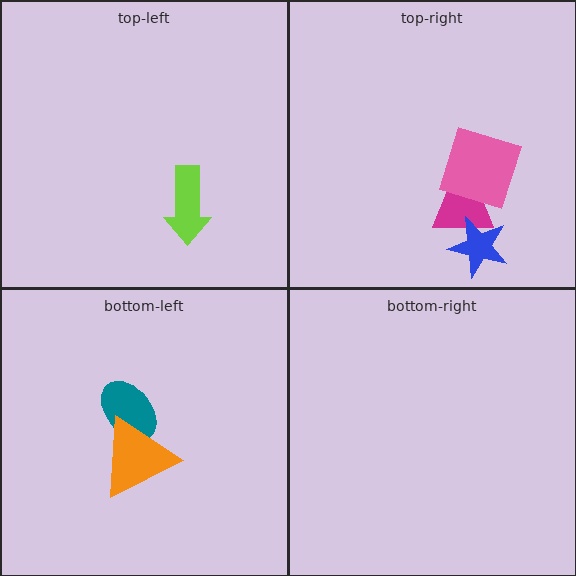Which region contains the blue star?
The top-right region.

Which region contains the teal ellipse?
The bottom-left region.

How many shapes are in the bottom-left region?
2.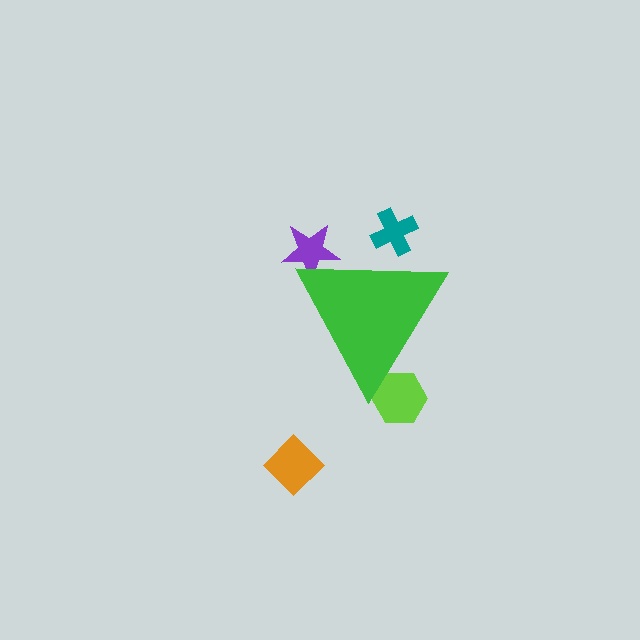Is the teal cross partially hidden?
Yes, the teal cross is partially hidden behind the green triangle.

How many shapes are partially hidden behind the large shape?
3 shapes are partially hidden.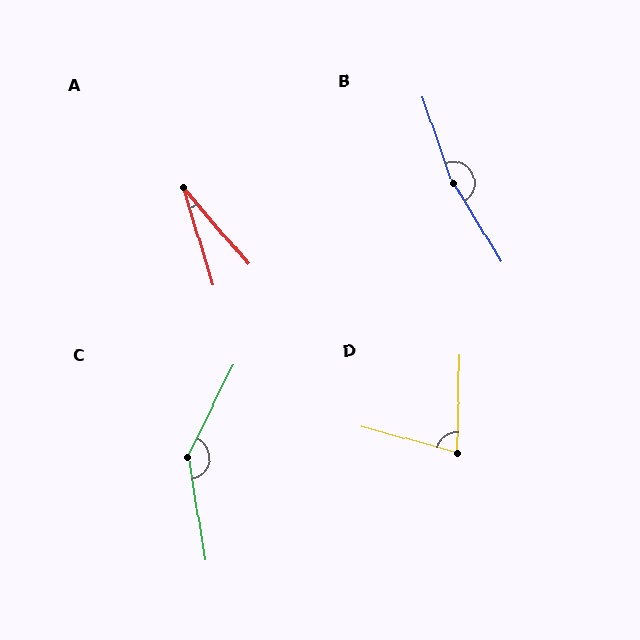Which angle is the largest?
B, at approximately 168 degrees.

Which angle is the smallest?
A, at approximately 23 degrees.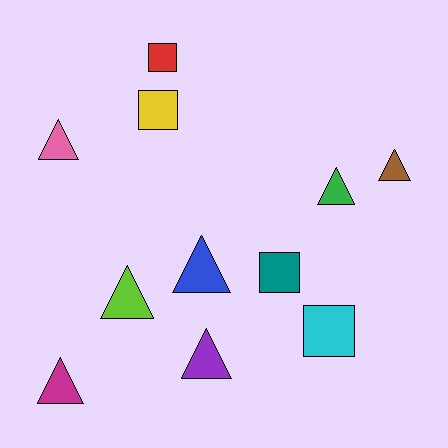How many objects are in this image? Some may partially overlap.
There are 11 objects.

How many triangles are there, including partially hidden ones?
There are 7 triangles.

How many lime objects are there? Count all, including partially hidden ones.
There is 1 lime object.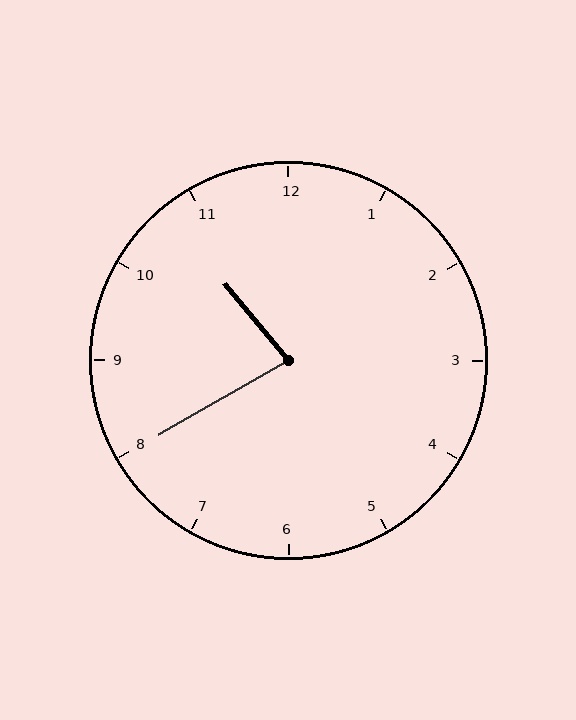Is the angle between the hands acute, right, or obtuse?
It is acute.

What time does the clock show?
10:40.